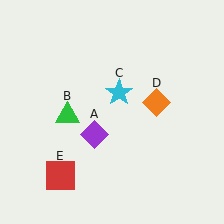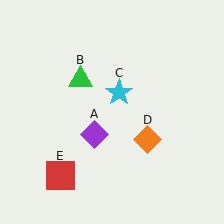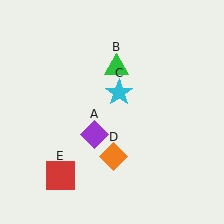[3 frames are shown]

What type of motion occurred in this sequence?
The green triangle (object B), orange diamond (object D) rotated clockwise around the center of the scene.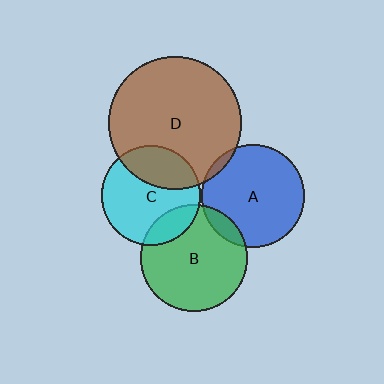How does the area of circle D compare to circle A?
Approximately 1.7 times.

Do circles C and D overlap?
Yes.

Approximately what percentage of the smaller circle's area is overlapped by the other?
Approximately 30%.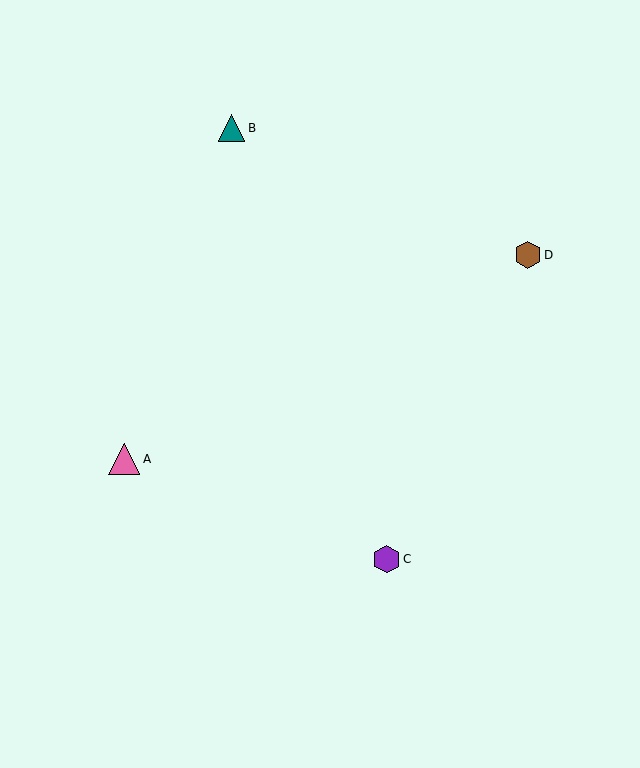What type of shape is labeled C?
Shape C is a purple hexagon.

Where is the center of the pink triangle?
The center of the pink triangle is at (124, 459).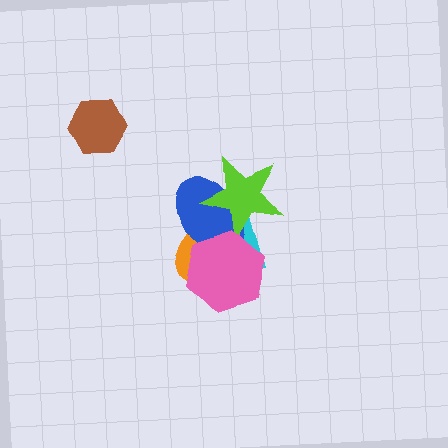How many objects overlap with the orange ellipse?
4 objects overlap with the orange ellipse.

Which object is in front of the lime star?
The pink hexagon is in front of the lime star.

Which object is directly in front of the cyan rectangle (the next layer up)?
The blue ellipse is directly in front of the cyan rectangle.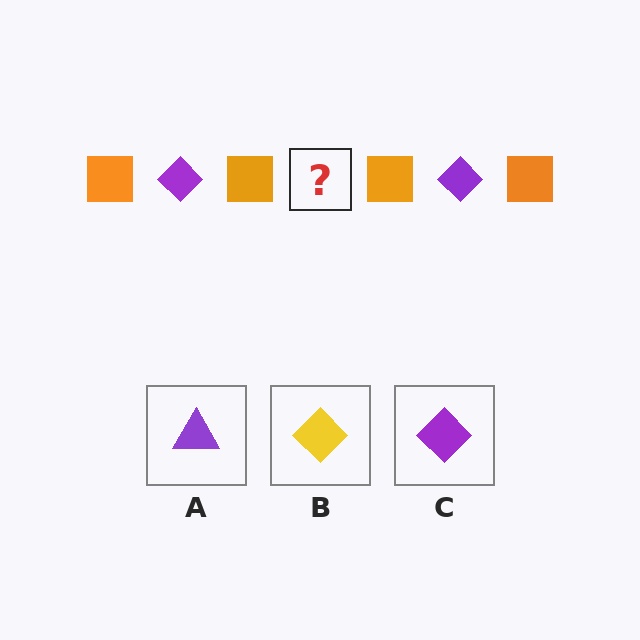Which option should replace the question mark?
Option C.